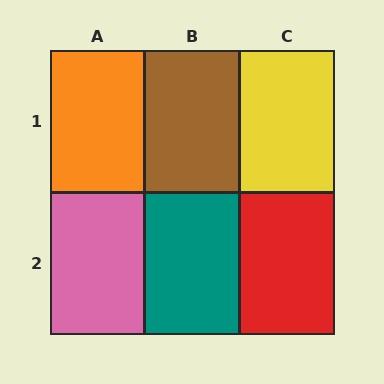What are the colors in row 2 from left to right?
Pink, teal, red.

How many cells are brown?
1 cell is brown.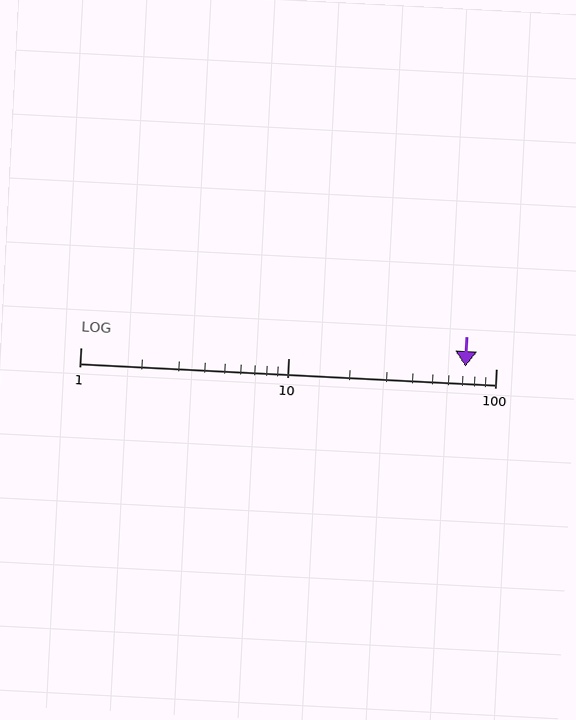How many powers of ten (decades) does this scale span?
The scale spans 2 decades, from 1 to 100.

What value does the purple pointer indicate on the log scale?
The pointer indicates approximately 71.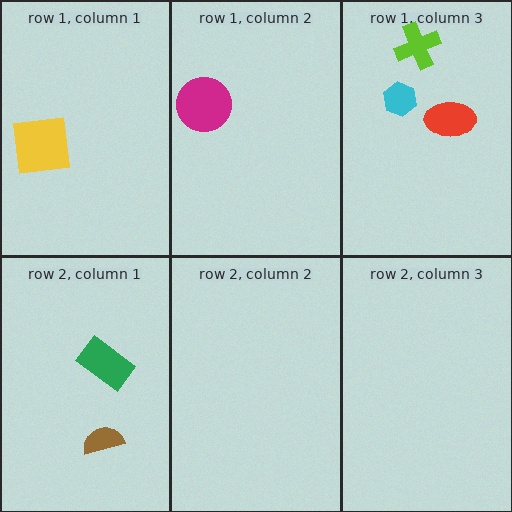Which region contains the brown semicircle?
The row 2, column 1 region.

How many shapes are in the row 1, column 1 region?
1.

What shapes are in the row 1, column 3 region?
The lime cross, the cyan hexagon, the red ellipse.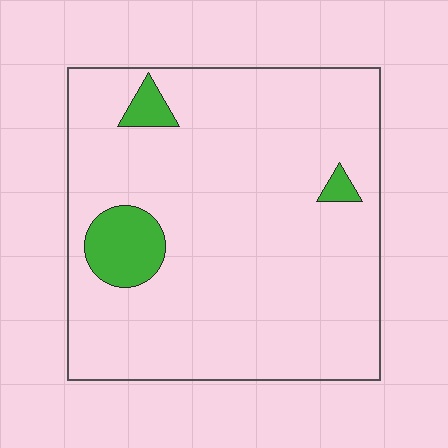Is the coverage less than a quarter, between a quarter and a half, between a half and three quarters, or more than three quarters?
Less than a quarter.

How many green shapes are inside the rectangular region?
3.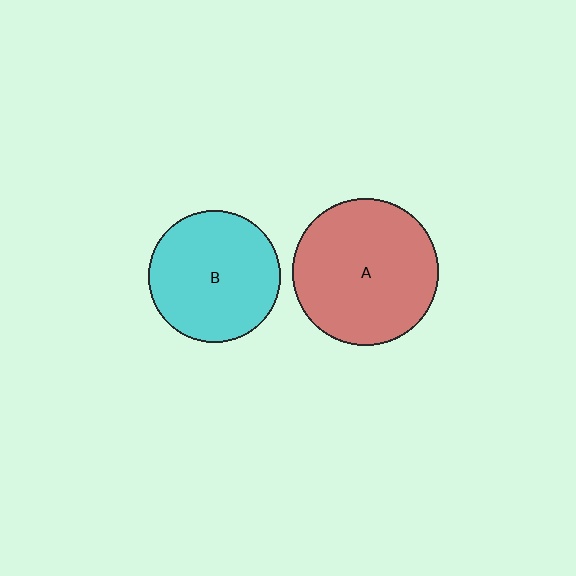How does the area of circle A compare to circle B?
Approximately 1.2 times.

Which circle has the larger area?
Circle A (red).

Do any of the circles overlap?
No, none of the circles overlap.